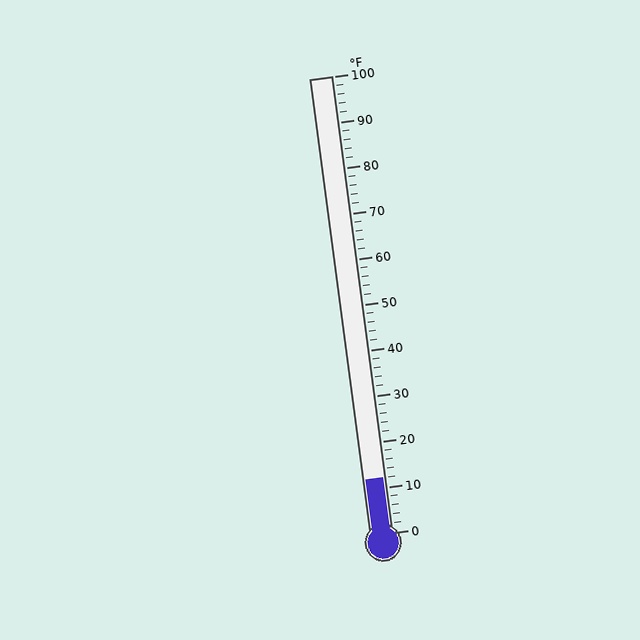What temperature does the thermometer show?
The thermometer shows approximately 12°F.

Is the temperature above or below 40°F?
The temperature is below 40°F.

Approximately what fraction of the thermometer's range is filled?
The thermometer is filled to approximately 10% of its range.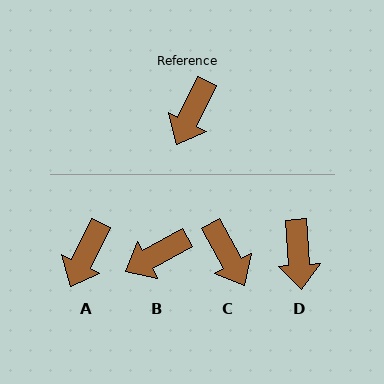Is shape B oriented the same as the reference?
No, it is off by about 35 degrees.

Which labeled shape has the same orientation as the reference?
A.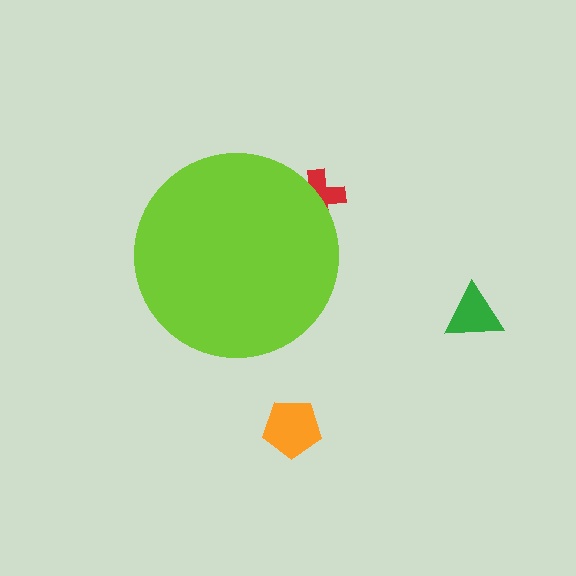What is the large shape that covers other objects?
A lime circle.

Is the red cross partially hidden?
Yes, the red cross is partially hidden behind the lime circle.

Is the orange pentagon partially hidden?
No, the orange pentagon is fully visible.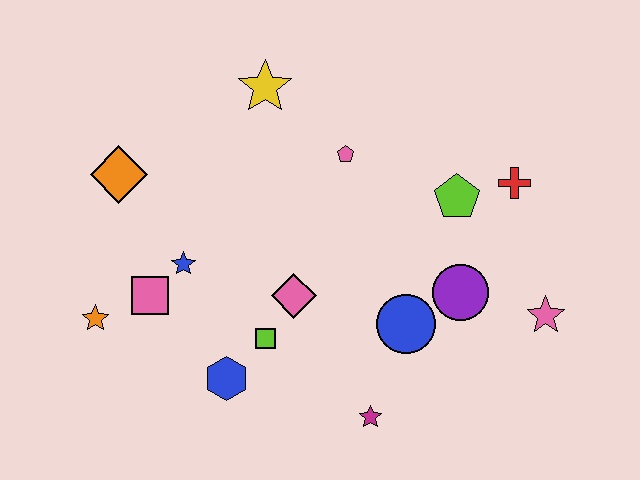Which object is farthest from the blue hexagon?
The red cross is farthest from the blue hexagon.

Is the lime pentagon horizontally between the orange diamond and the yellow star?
No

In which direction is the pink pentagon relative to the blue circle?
The pink pentagon is above the blue circle.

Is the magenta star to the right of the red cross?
No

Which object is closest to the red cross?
The lime pentagon is closest to the red cross.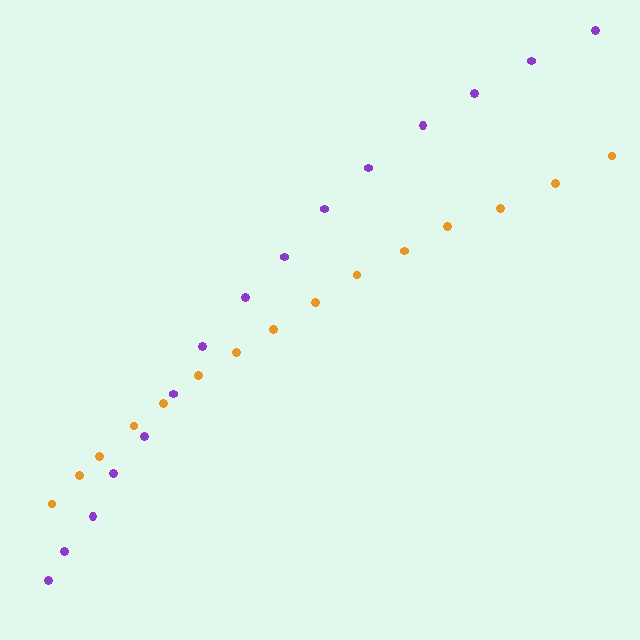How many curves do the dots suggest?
There are 2 distinct paths.